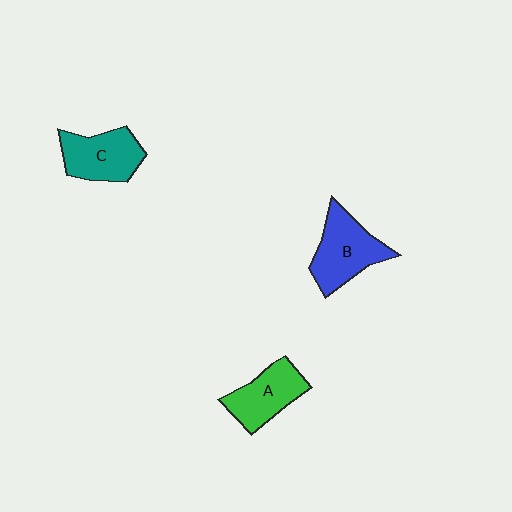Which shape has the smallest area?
Shape A (green).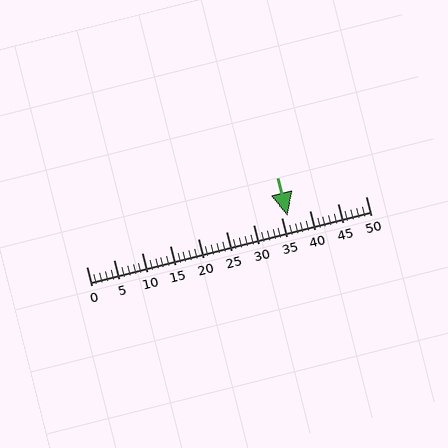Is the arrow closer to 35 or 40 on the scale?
The arrow is closer to 35.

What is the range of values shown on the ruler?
The ruler shows values from 0 to 50.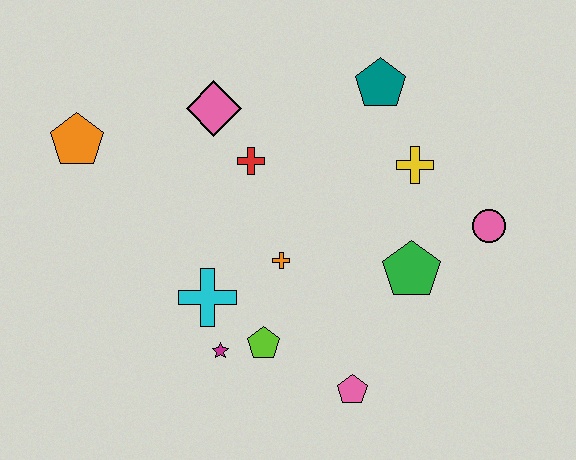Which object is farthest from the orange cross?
The orange pentagon is farthest from the orange cross.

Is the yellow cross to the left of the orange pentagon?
No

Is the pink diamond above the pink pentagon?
Yes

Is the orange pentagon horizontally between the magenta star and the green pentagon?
No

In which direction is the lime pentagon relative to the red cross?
The lime pentagon is below the red cross.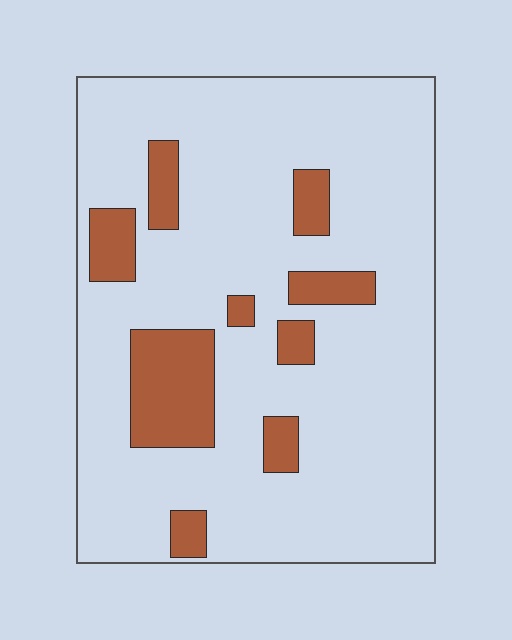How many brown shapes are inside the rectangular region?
9.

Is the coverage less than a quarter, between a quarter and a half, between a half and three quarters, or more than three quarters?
Less than a quarter.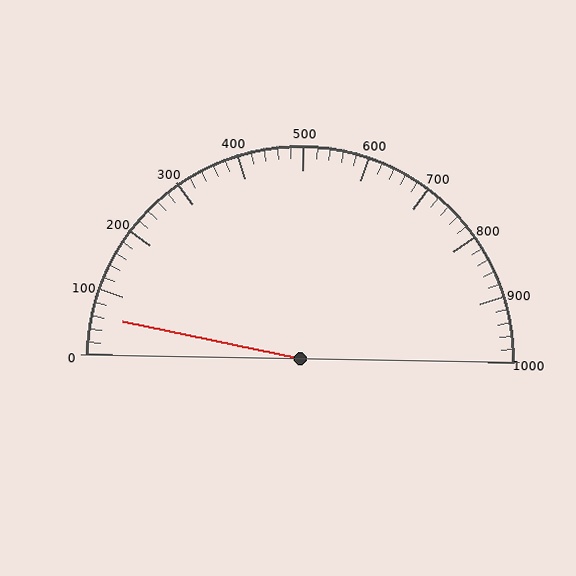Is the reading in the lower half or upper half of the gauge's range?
The reading is in the lower half of the range (0 to 1000).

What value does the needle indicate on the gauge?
The needle indicates approximately 60.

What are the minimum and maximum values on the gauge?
The gauge ranges from 0 to 1000.